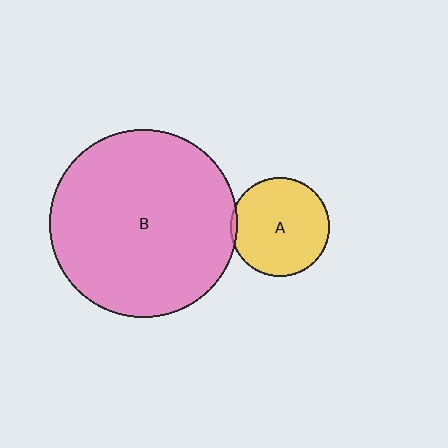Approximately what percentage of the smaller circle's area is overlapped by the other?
Approximately 5%.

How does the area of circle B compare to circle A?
Approximately 3.6 times.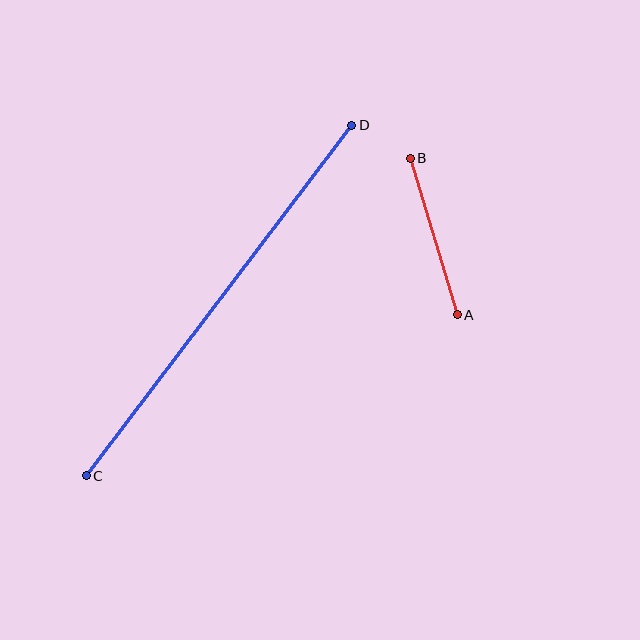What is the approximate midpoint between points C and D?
The midpoint is at approximately (219, 300) pixels.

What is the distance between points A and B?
The distance is approximately 163 pixels.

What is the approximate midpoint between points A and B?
The midpoint is at approximately (434, 236) pixels.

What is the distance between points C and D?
The distance is approximately 440 pixels.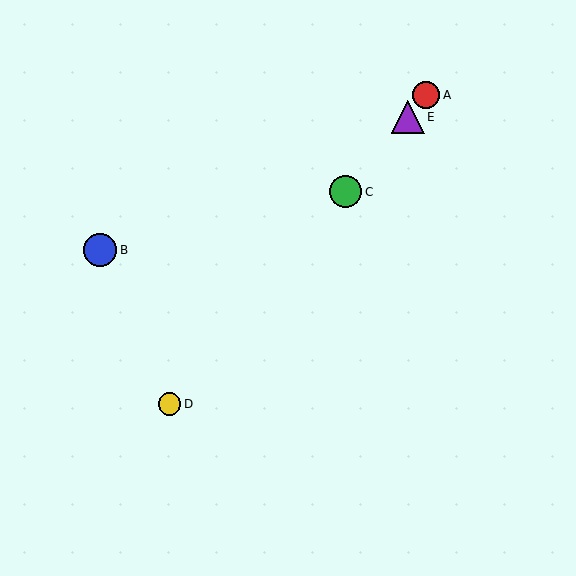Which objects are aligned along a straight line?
Objects A, C, D, E are aligned along a straight line.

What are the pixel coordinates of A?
Object A is at (426, 95).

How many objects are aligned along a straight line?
4 objects (A, C, D, E) are aligned along a straight line.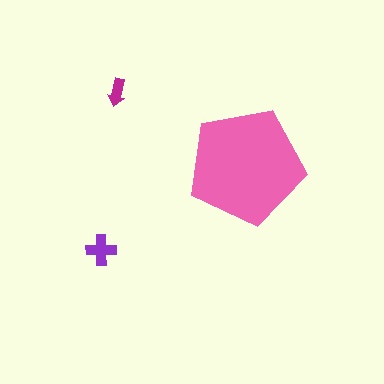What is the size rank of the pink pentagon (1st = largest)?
1st.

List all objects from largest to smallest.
The pink pentagon, the purple cross, the magenta arrow.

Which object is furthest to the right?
The pink pentagon is rightmost.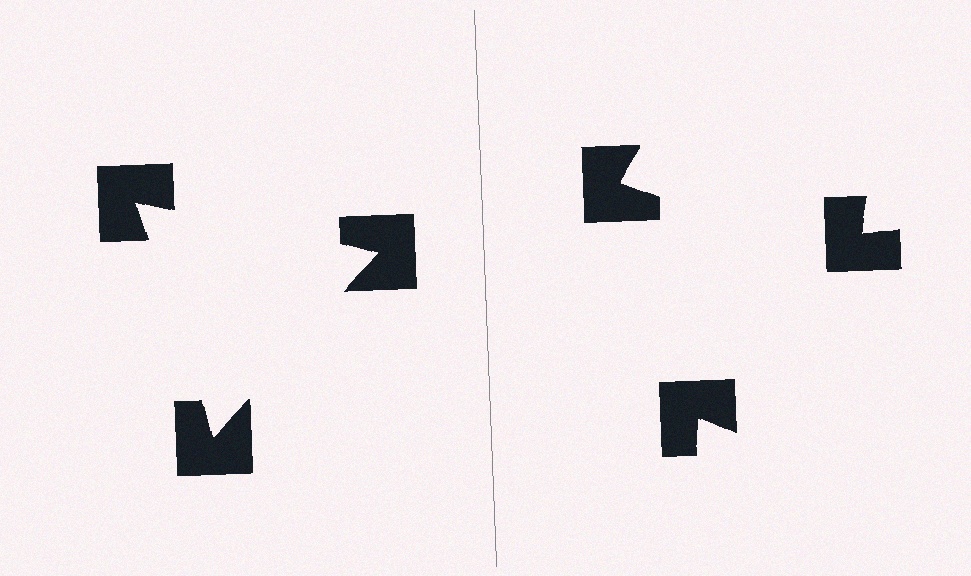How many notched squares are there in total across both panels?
6 — 3 on each side.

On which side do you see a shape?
An illusory triangle appears on the left side. On the right side the wedge cuts are rotated, so no coherent shape forms.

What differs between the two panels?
The notched squares are positioned identically on both sides; only the wedge orientations differ. On the left they align to a triangle; on the right they are misaligned.